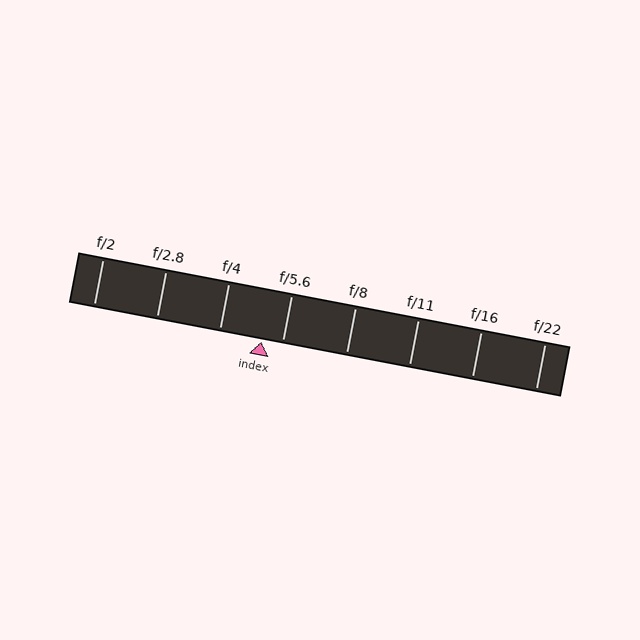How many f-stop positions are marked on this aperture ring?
There are 8 f-stop positions marked.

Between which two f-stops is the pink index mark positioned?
The index mark is between f/4 and f/5.6.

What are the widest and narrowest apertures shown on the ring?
The widest aperture shown is f/2 and the narrowest is f/22.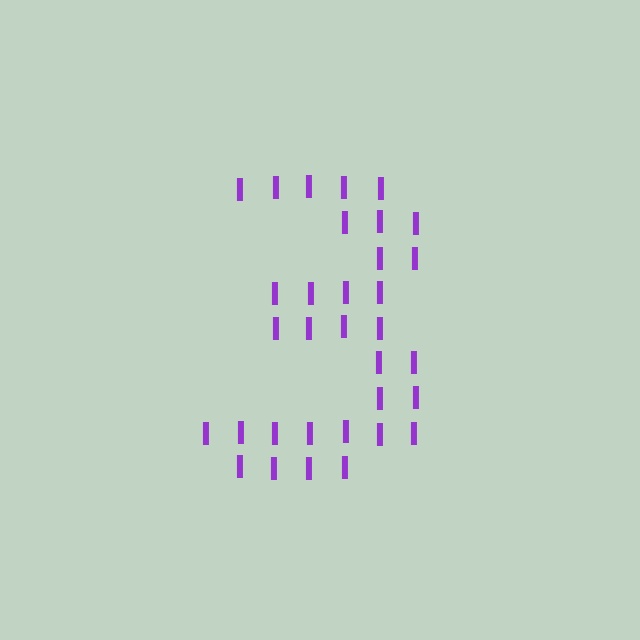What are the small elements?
The small elements are letter I's.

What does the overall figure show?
The overall figure shows the digit 3.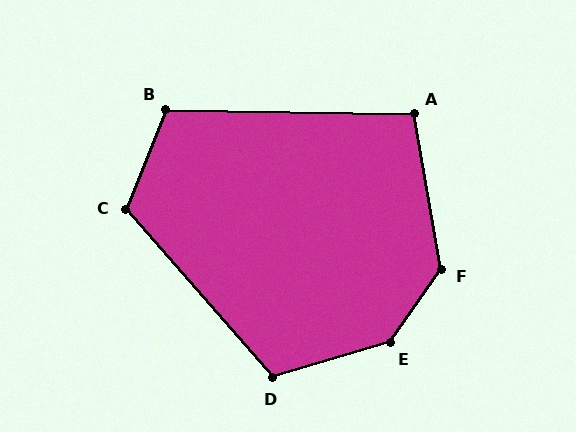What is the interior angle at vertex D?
Approximately 114 degrees (obtuse).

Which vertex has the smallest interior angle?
A, at approximately 101 degrees.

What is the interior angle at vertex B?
Approximately 111 degrees (obtuse).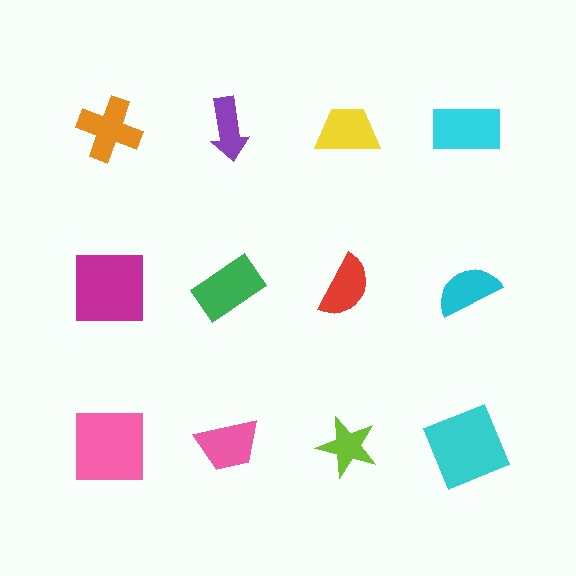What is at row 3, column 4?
A cyan square.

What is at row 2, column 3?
A red semicircle.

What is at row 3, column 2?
A pink trapezoid.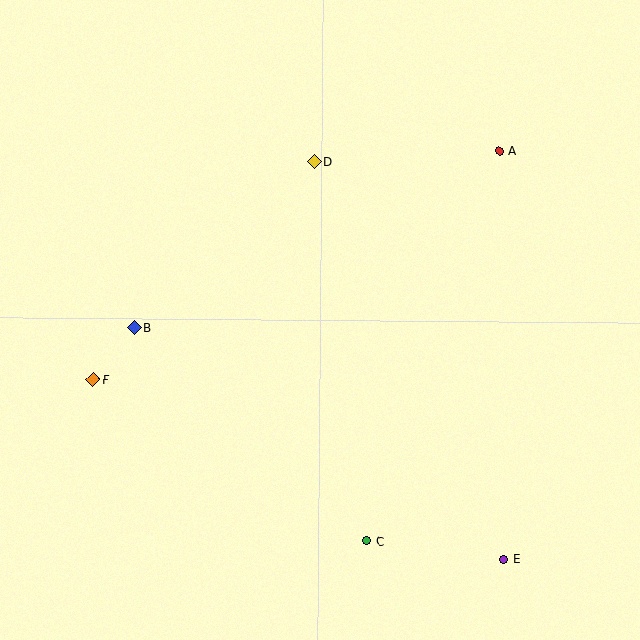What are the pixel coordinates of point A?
Point A is at (500, 151).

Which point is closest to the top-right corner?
Point A is closest to the top-right corner.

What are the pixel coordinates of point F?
Point F is at (93, 380).